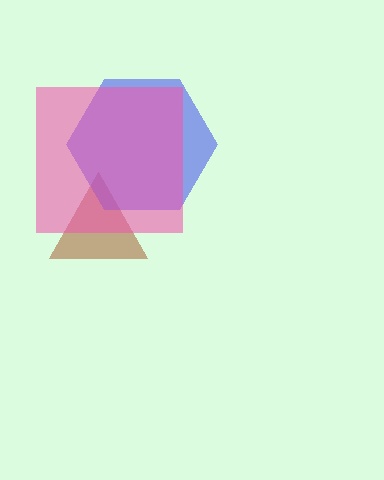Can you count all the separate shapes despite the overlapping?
Yes, there are 3 separate shapes.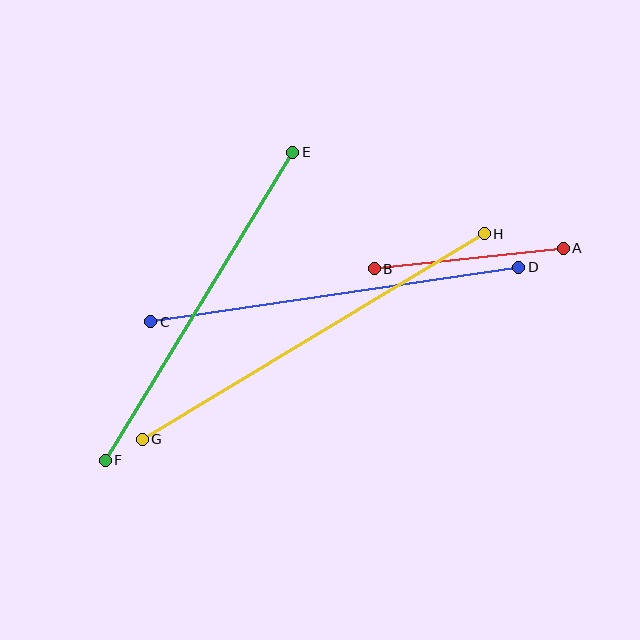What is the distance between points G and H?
The distance is approximately 399 pixels.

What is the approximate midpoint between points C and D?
The midpoint is at approximately (335, 295) pixels.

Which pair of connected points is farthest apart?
Points G and H are farthest apart.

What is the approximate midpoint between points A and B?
The midpoint is at approximately (469, 259) pixels.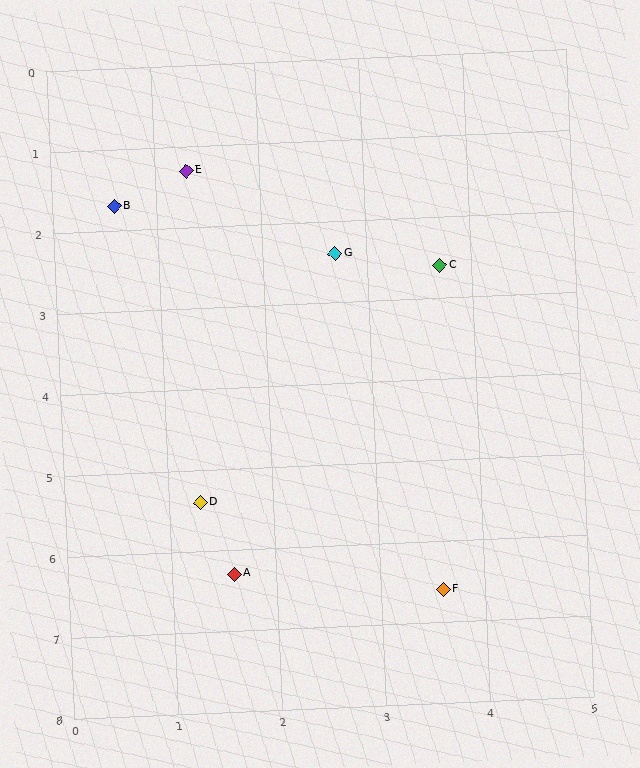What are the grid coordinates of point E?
Point E is at approximately (1.3, 1.3).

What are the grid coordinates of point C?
Point C is at approximately (3.7, 2.6).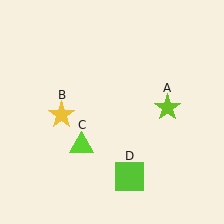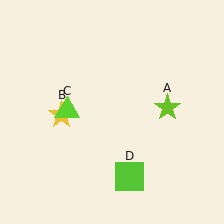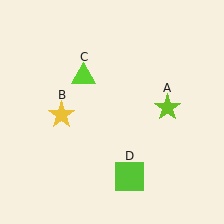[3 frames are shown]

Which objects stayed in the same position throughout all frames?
Lime star (object A) and yellow star (object B) and lime square (object D) remained stationary.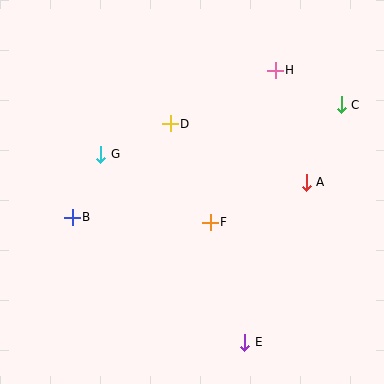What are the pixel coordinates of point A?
Point A is at (306, 182).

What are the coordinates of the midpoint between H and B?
The midpoint between H and B is at (174, 144).